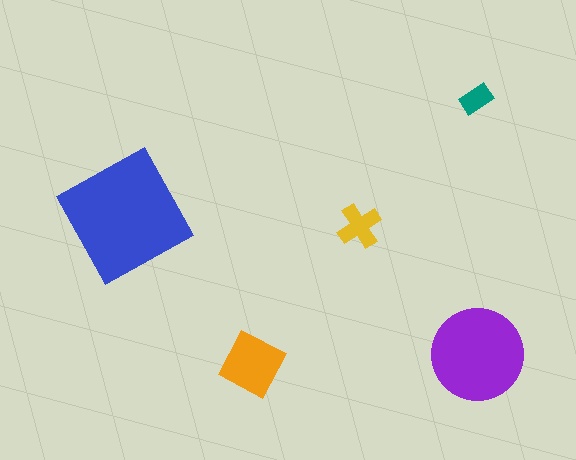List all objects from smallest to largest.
The teal rectangle, the yellow cross, the orange diamond, the purple circle, the blue square.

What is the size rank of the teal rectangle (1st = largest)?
5th.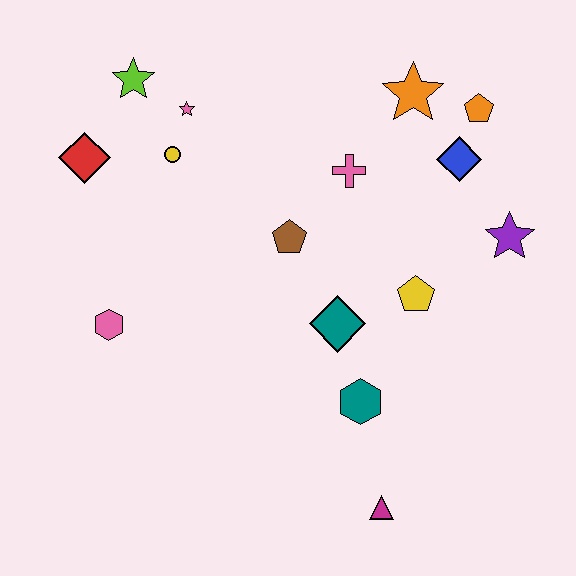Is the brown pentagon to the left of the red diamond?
No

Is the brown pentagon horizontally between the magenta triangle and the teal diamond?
No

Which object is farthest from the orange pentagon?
The pink hexagon is farthest from the orange pentagon.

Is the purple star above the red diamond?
No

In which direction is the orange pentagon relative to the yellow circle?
The orange pentagon is to the right of the yellow circle.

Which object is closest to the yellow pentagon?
The teal diamond is closest to the yellow pentagon.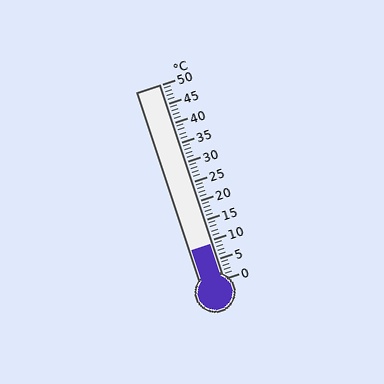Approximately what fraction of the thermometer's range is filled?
The thermometer is filled to approximately 20% of its range.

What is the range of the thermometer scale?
The thermometer scale ranges from 0°C to 50°C.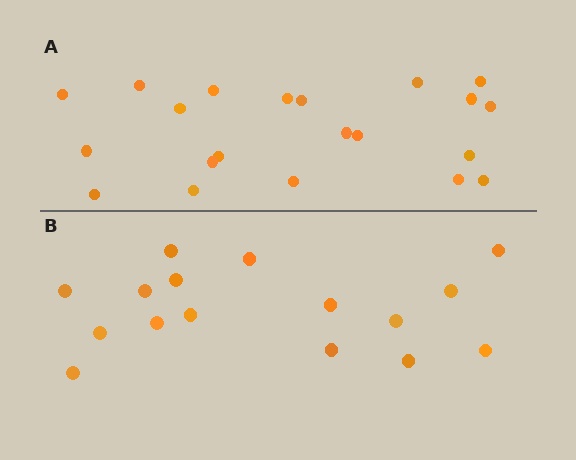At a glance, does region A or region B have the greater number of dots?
Region A (the top region) has more dots.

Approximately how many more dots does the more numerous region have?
Region A has about 5 more dots than region B.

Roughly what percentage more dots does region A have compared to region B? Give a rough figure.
About 30% more.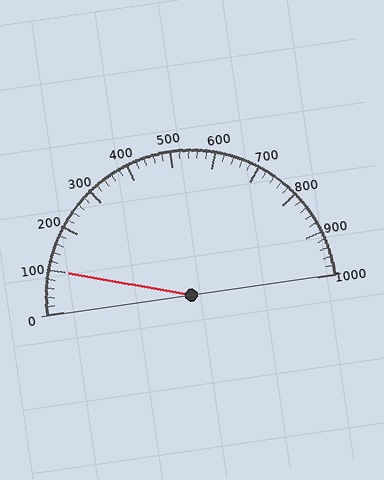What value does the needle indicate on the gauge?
The needle indicates approximately 100.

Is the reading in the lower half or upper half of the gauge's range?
The reading is in the lower half of the range (0 to 1000).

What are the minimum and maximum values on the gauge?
The gauge ranges from 0 to 1000.